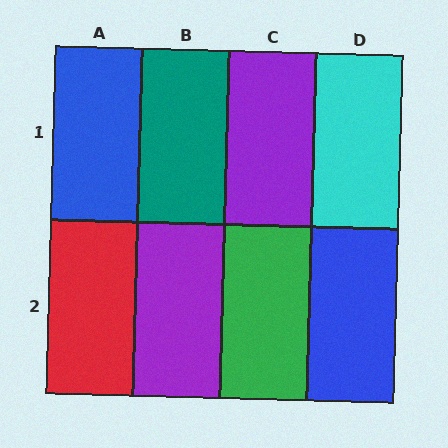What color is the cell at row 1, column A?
Blue.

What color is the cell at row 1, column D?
Cyan.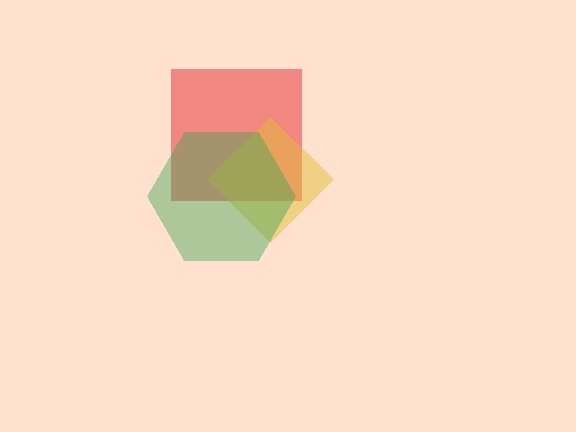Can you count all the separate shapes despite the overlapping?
Yes, there are 3 separate shapes.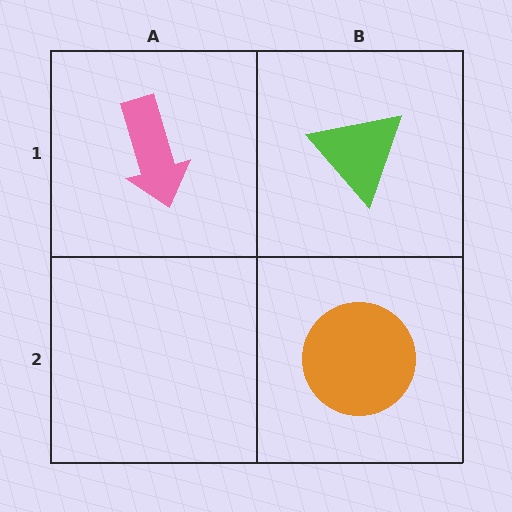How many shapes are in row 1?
2 shapes.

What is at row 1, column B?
A lime triangle.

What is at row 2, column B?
An orange circle.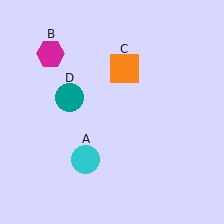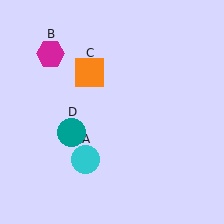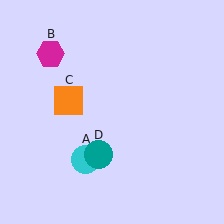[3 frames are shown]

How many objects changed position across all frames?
2 objects changed position: orange square (object C), teal circle (object D).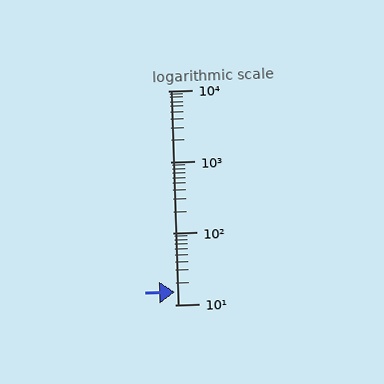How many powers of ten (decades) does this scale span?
The scale spans 3 decades, from 10 to 10000.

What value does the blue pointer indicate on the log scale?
The pointer indicates approximately 15.